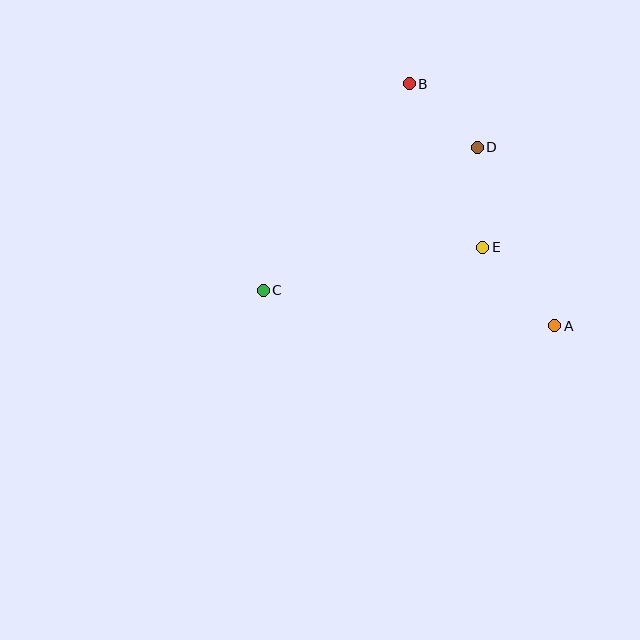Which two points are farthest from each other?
Points A and C are farthest from each other.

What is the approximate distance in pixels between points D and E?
The distance between D and E is approximately 100 pixels.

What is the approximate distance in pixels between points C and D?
The distance between C and D is approximately 257 pixels.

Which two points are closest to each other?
Points B and D are closest to each other.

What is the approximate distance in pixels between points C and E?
The distance between C and E is approximately 224 pixels.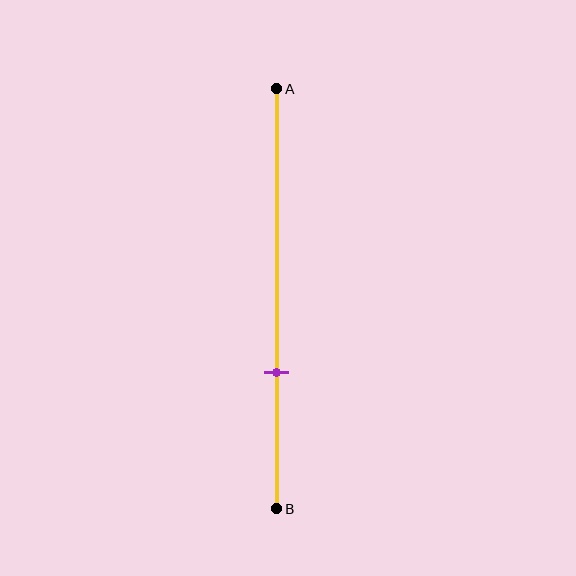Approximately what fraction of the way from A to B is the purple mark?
The purple mark is approximately 70% of the way from A to B.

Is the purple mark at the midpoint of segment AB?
No, the mark is at about 70% from A, not at the 50% midpoint.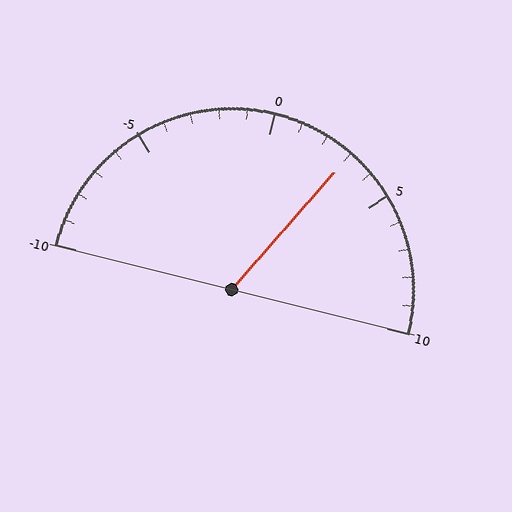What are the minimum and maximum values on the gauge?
The gauge ranges from -10 to 10.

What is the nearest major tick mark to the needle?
The nearest major tick mark is 5.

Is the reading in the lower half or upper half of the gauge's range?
The reading is in the upper half of the range (-10 to 10).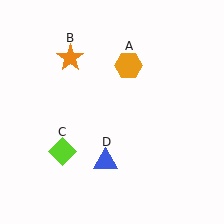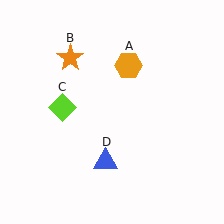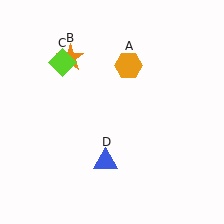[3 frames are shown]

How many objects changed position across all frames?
1 object changed position: lime diamond (object C).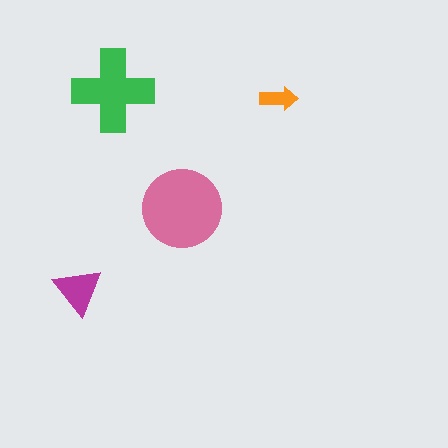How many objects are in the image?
There are 4 objects in the image.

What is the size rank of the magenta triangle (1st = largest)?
3rd.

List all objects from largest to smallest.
The pink circle, the green cross, the magenta triangle, the orange arrow.